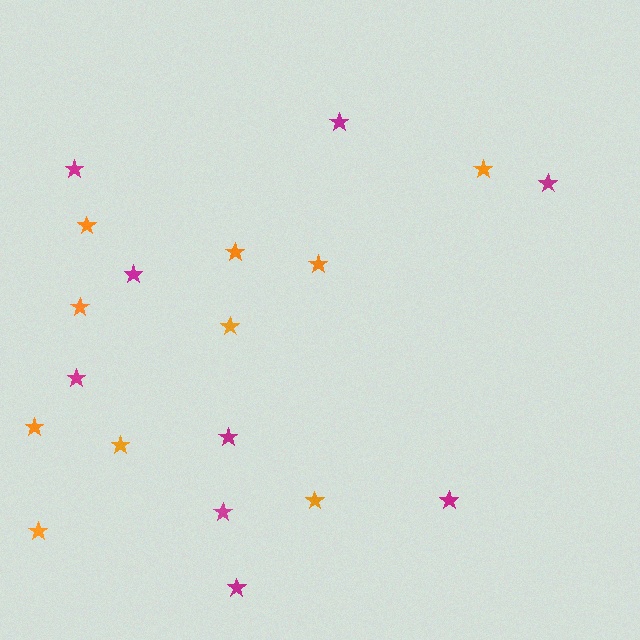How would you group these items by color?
There are 2 groups: one group of magenta stars (9) and one group of orange stars (10).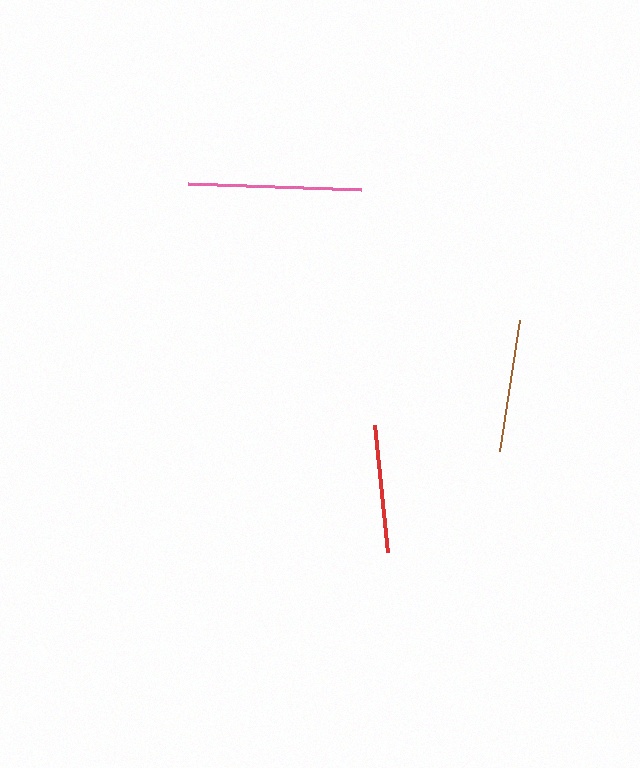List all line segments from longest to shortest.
From longest to shortest: pink, brown, red.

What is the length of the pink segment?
The pink segment is approximately 172 pixels long.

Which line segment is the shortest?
The red line is the shortest at approximately 128 pixels.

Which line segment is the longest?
The pink line is the longest at approximately 172 pixels.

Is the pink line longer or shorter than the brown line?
The pink line is longer than the brown line.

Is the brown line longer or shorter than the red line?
The brown line is longer than the red line.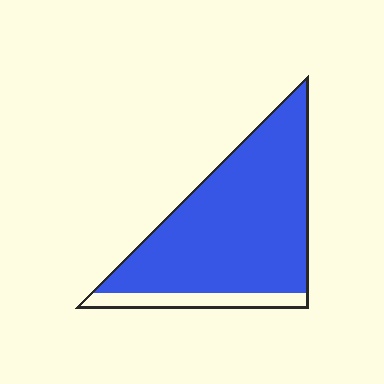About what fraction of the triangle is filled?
About seven eighths (7/8).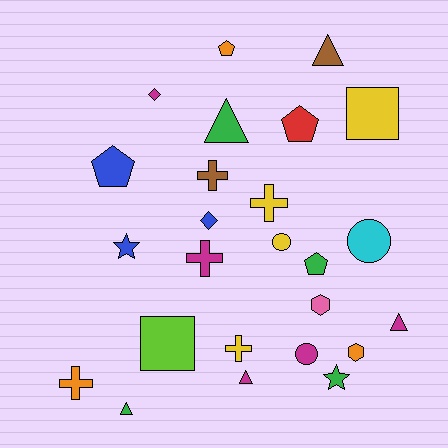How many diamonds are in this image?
There are 2 diamonds.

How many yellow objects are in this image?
There are 4 yellow objects.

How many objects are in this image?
There are 25 objects.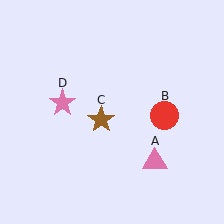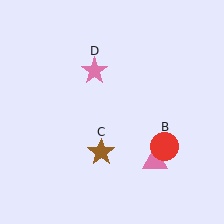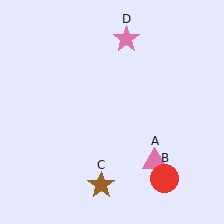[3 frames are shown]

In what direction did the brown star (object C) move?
The brown star (object C) moved down.